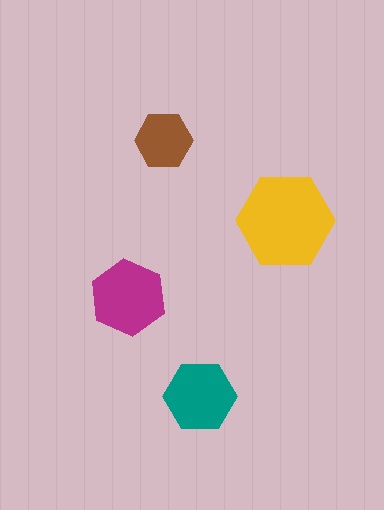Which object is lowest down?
The teal hexagon is bottommost.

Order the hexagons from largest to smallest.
the yellow one, the magenta one, the teal one, the brown one.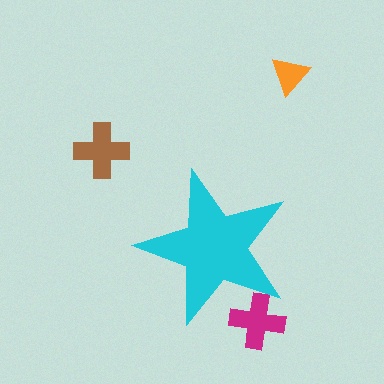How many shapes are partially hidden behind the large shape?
1 shape is partially hidden.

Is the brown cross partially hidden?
No, the brown cross is fully visible.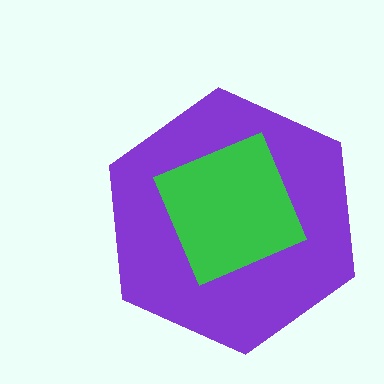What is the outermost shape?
The purple hexagon.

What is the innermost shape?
The green square.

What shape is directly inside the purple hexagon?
The green square.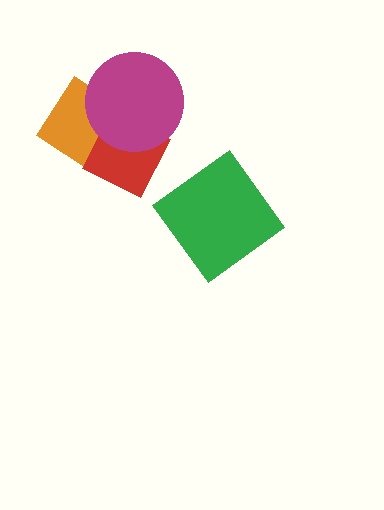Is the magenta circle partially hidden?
No, no other shape covers it.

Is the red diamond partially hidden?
Yes, it is partially covered by another shape.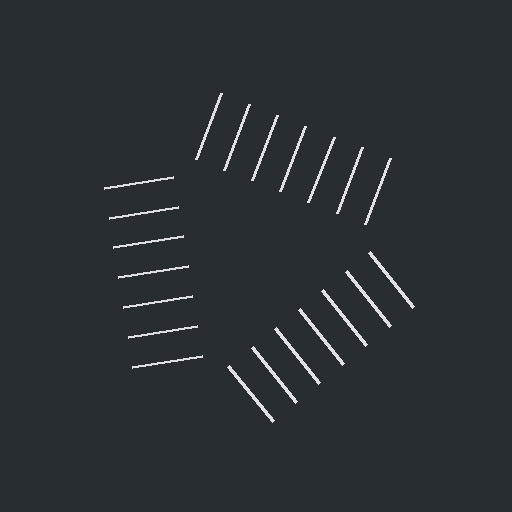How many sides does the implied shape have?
3 sides — the line-ends trace a triangle.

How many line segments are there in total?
21 — 7 along each of the 3 edges.